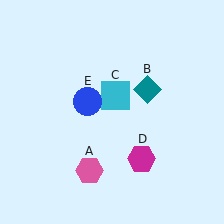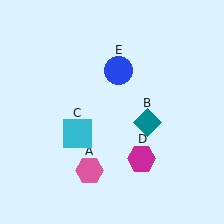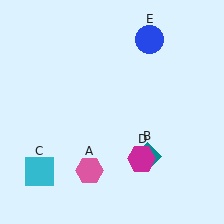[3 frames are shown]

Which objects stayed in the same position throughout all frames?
Pink hexagon (object A) and magenta hexagon (object D) remained stationary.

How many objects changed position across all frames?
3 objects changed position: teal diamond (object B), cyan square (object C), blue circle (object E).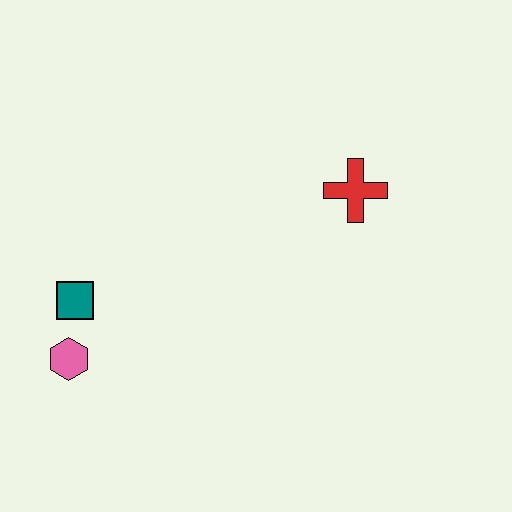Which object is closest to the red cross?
The teal square is closest to the red cross.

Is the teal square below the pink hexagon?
No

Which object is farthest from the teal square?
The red cross is farthest from the teal square.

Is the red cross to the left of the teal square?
No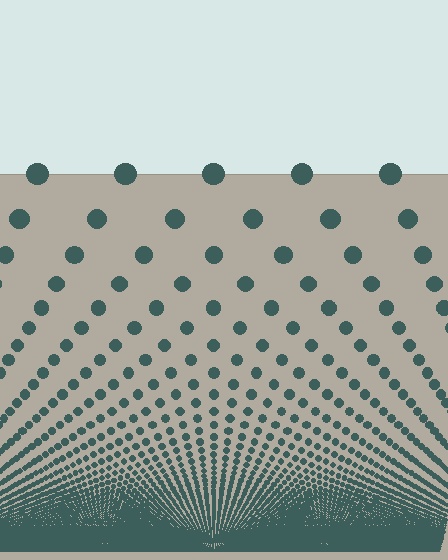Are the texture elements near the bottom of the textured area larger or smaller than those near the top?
Smaller. The gradient is inverted — elements near the bottom are smaller and denser.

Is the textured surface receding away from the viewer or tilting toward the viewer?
The surface appears to tilt toward the viewer. Texture elements get larger and sparser toward the top.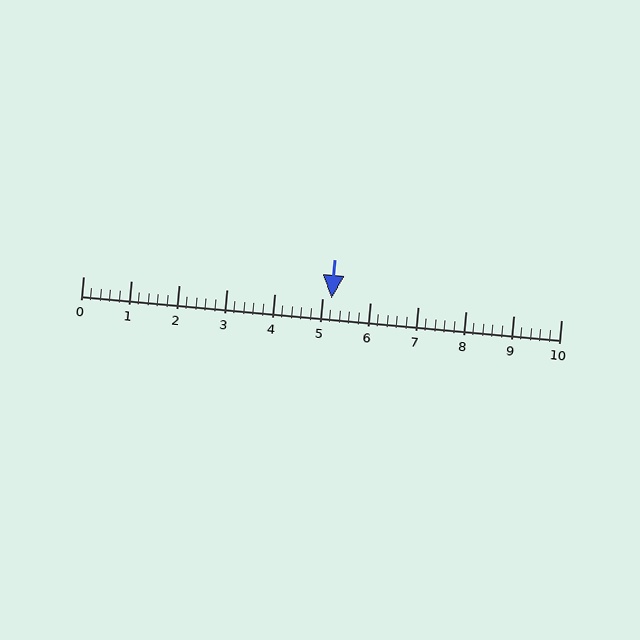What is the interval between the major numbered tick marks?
The major tick marks are spaced 1 units apart.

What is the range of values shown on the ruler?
The ruler shows values from 0 to 10.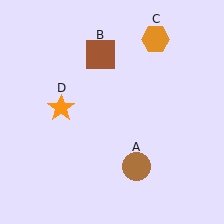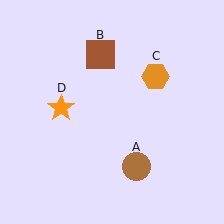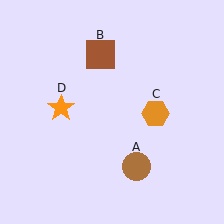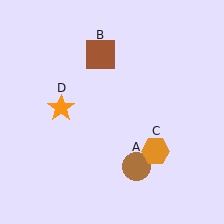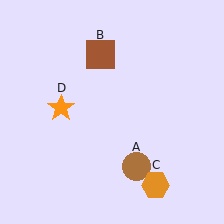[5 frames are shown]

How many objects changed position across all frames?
1 object changed position: orange hexagon (object C).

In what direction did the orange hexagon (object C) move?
The orange hexagon (object C) moved down.